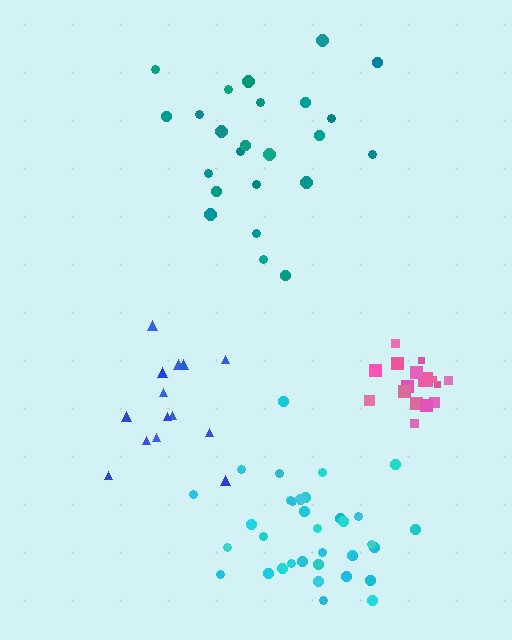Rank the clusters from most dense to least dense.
pink, cyan, blue, teal.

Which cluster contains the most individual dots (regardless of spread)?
Cyan (35).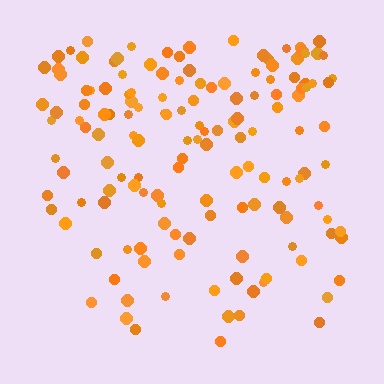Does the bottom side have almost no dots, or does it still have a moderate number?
Still a moderate number, just noticeably fewer than the top.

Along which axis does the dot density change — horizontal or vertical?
Vertical.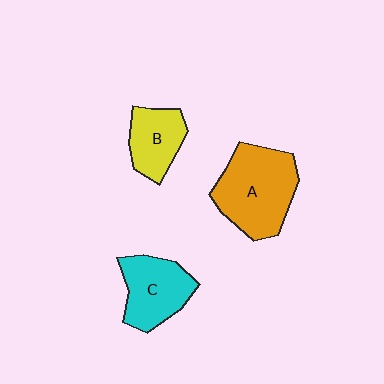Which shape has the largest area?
Shape A (orange).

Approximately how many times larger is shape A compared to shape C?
Approximately 1.4 times.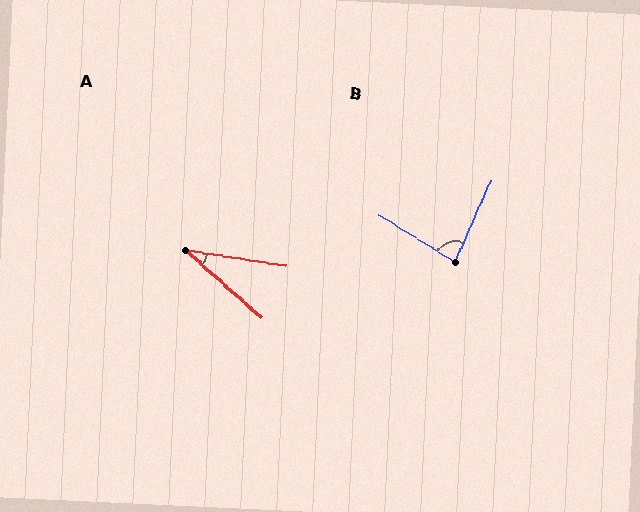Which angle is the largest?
B, at approximately 82 degrees.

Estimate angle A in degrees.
Approximately 33 degrees.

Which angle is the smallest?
A, at approximately 33 degrees.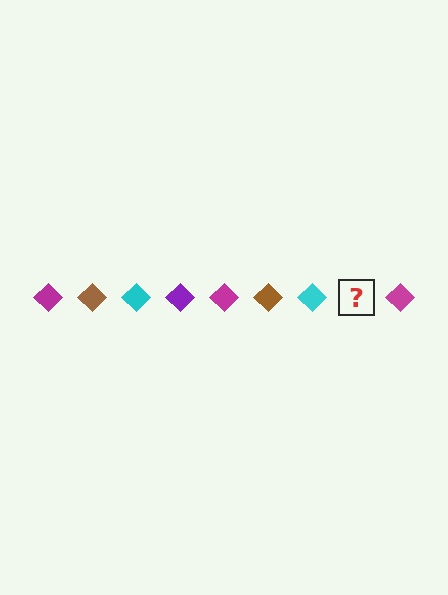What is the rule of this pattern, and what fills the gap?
The rule is that the pattern cycles through magenta, brown, cyan, purple diamonds. The gap should be filled with a purple diamond.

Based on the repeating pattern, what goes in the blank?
The blank should be a purple diamond.